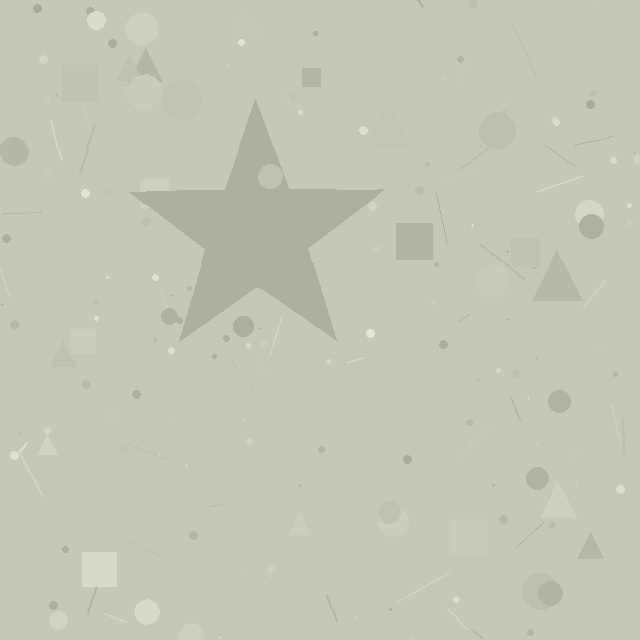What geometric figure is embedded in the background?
A star is embedded in the background.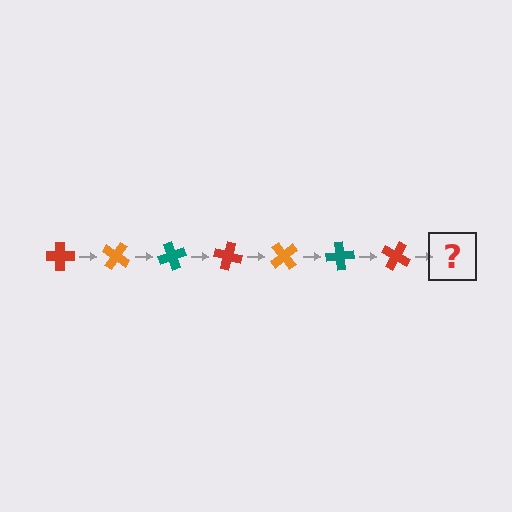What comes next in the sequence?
The next element should be an orange cross, rotated 245 degrees from the start.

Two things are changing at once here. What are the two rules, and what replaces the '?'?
The two rules are that it rotates 35 degrees each step and the color cycles through red, orange, and teal. The '?' should be an orange cross, rotated 245 degrees from the start.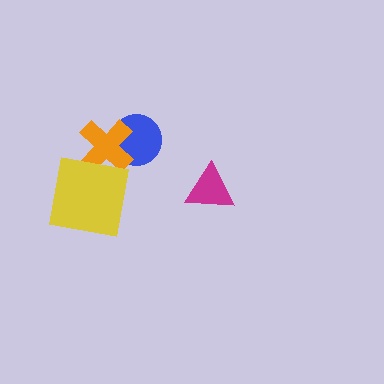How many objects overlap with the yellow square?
1 object overlaps with the yellow square.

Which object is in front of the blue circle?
The orange cross is in front of the blue circle.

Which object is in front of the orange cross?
The yellow square is in front of the orange cross.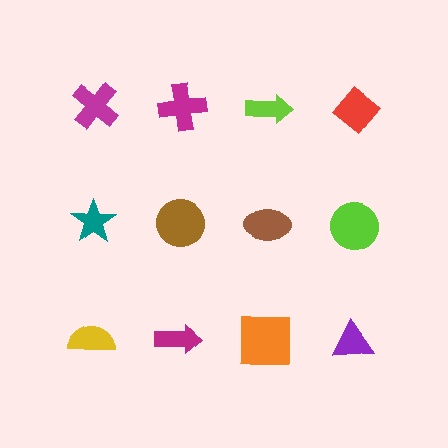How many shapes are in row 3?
4 shapes.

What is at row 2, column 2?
A brown circle.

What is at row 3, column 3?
An orange square.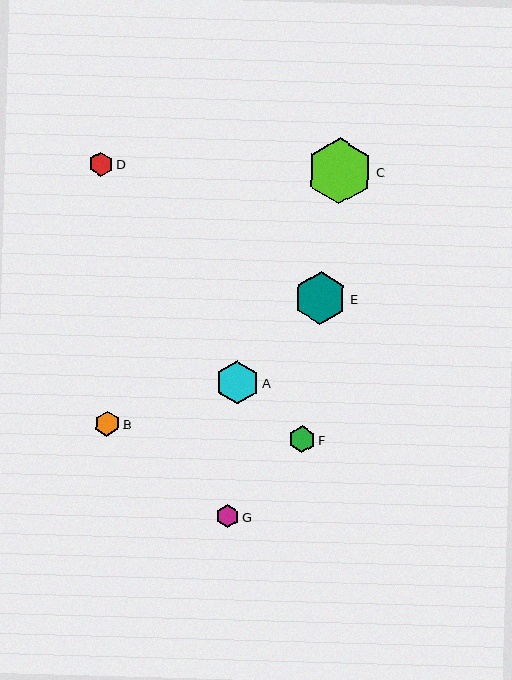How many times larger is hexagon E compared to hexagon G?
Hexagon E is approximately 2.3 times the size of hexagon G.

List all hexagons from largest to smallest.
From largest to smallest: C, E, A, F, B, D, G.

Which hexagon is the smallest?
Hexagon G is the smallest with a size of approximately 23 pixels.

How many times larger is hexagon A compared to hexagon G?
Hexagon A is approximately 1.9 times the size of hexagon G.